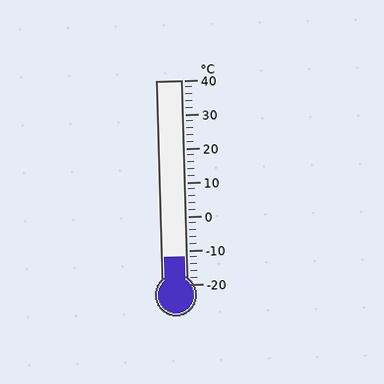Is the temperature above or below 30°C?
The temperature is below 30°C.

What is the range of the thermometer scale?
The thermometer scale ranges from -20°C to 40°C.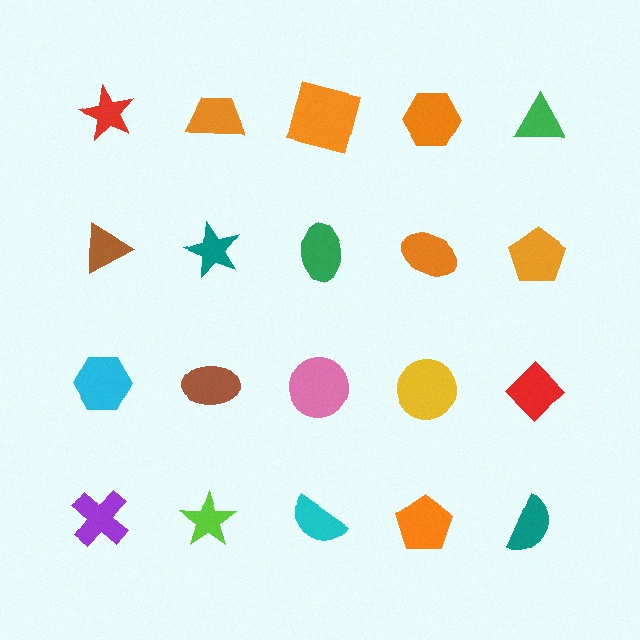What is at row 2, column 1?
A brown triangle.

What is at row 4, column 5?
A teal semicircle.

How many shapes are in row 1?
5 shapes.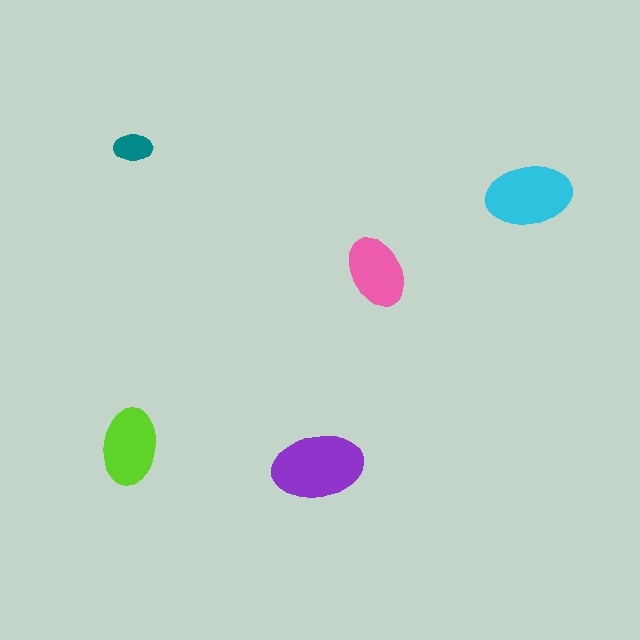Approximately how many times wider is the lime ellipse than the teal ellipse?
About 2 times wider.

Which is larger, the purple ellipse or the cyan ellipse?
The purple one.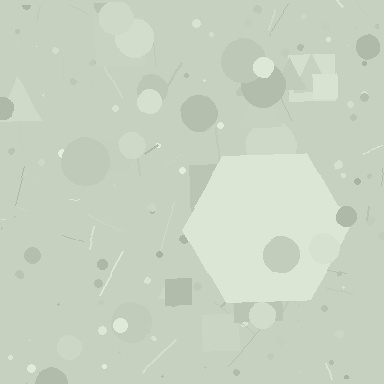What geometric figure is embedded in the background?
A hexagon is embedded in the background.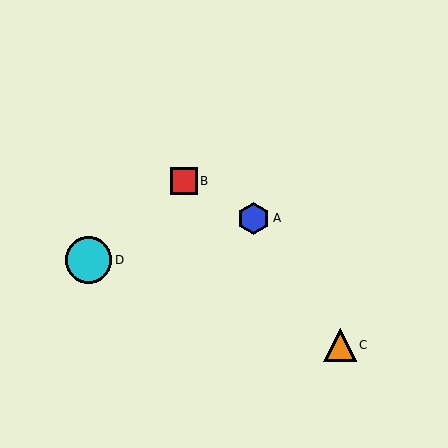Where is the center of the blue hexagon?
The center of the blue hexagon is at (254, 218).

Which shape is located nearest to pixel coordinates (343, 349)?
The orange triangle (labeled C) at (340, 345) is nearest to that location.